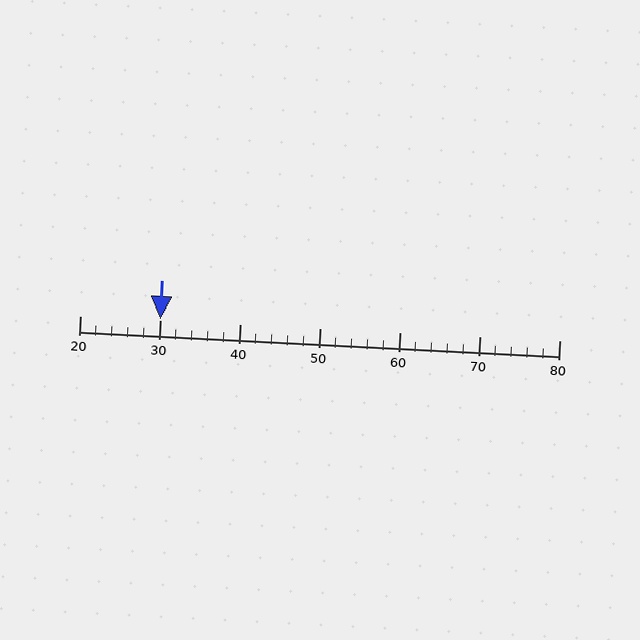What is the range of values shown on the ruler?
The ruler shows values from 20 to 80.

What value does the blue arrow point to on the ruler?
The blue arrow points to approximately 30.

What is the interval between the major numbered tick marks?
The major tick marks are spaced 10 units apart.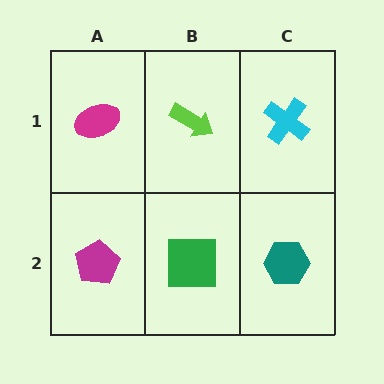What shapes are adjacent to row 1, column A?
A magenta pentagon (row 2, column A), a lime arrow (row 1, column B).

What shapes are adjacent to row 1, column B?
A green square (row 2, column B), a magenta ellipse (row 1, column A), a cyan cross (row 1, column C).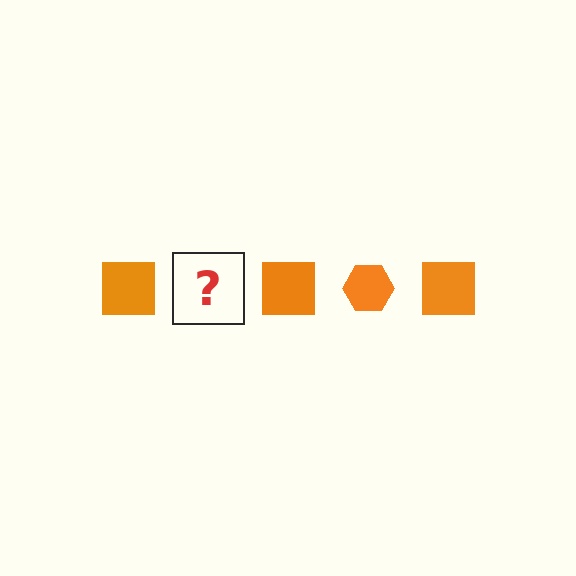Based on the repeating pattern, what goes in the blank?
The blank should be an orange hexagon.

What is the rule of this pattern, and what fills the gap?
The rule is that the pattern cycles through square, hexagon shapes in orange. The gap should be filled with an orange hexagon.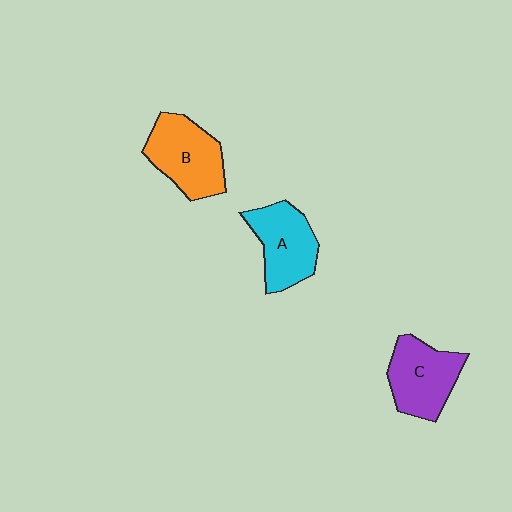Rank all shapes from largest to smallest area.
From largest to smallest: B (orange), C (purple), A (cyan).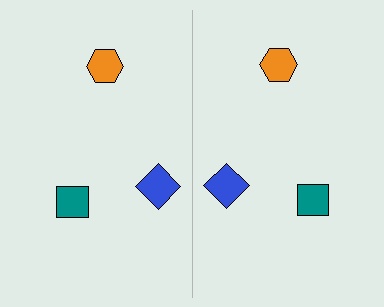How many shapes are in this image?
There are 6 shapes in this image.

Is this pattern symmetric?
Yes, this pattern has bilateral (reflection) symmetry.